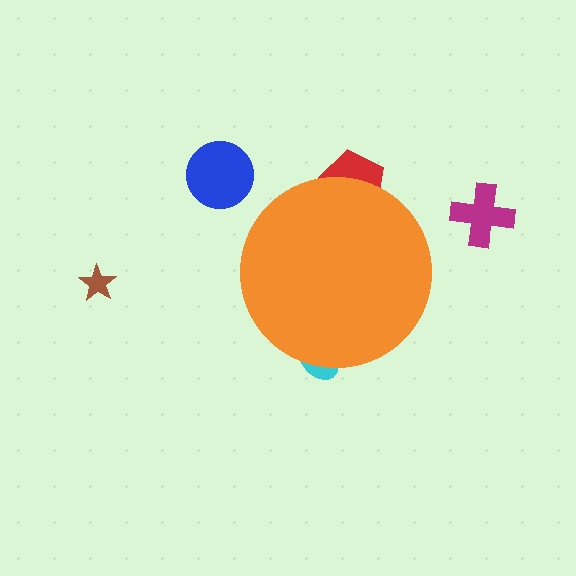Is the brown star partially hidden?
No, the brown star is fully visible.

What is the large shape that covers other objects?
An orange circle.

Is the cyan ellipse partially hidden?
Yes, the cyan ellipse is partially hidden behind the orange circle.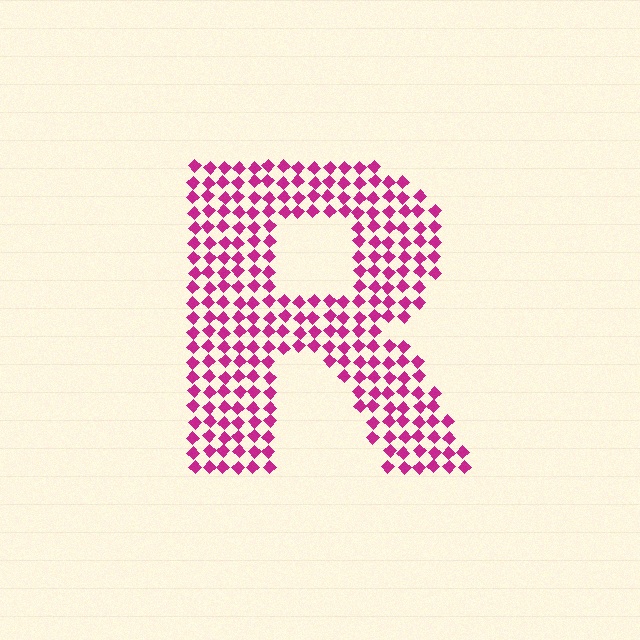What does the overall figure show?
The overall figure shows the letter R.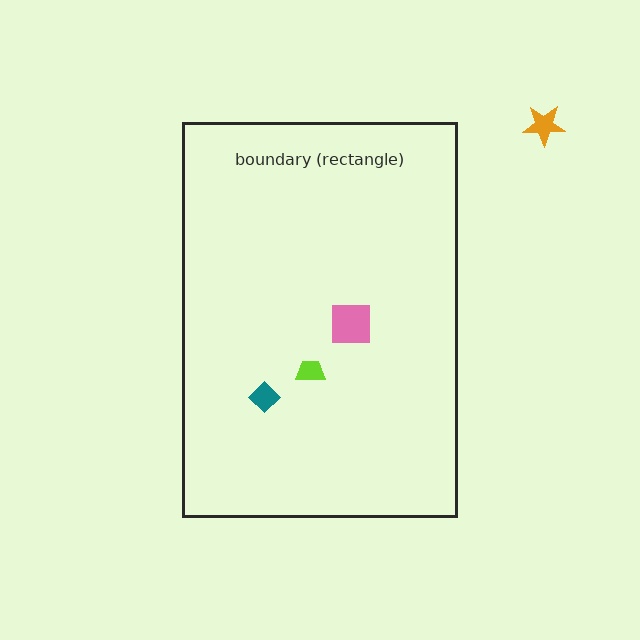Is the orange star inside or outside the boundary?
Outside.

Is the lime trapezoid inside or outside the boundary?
Inside.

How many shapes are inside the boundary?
3 inside, 1 outside.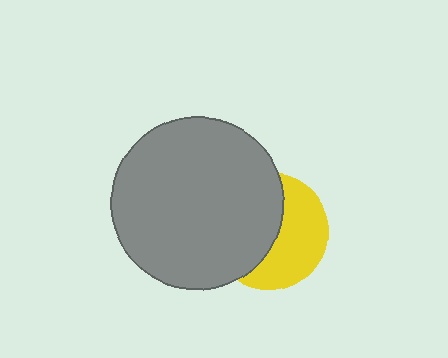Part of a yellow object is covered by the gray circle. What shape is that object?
It is a circle.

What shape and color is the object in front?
The object in front is a gray circle.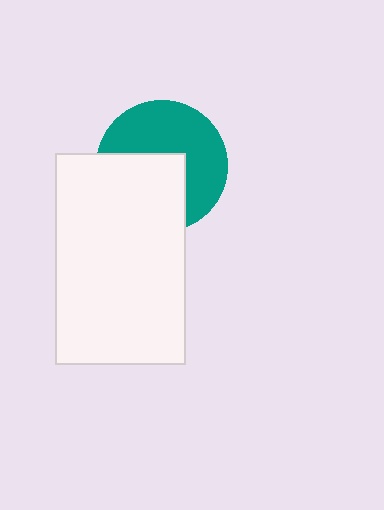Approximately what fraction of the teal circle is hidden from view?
Roughly 44% of the teal circle is hidden behind the white rectangle.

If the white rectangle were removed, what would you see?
You would see the complete teal circle.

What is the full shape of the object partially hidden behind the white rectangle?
The partially hidden object is a teal circle.